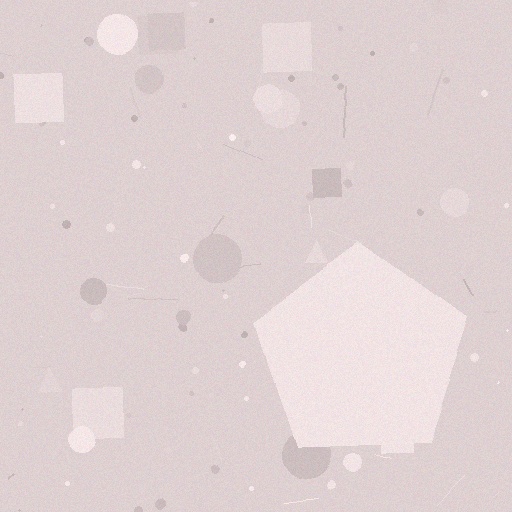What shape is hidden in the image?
A pentagon is hidden in the image.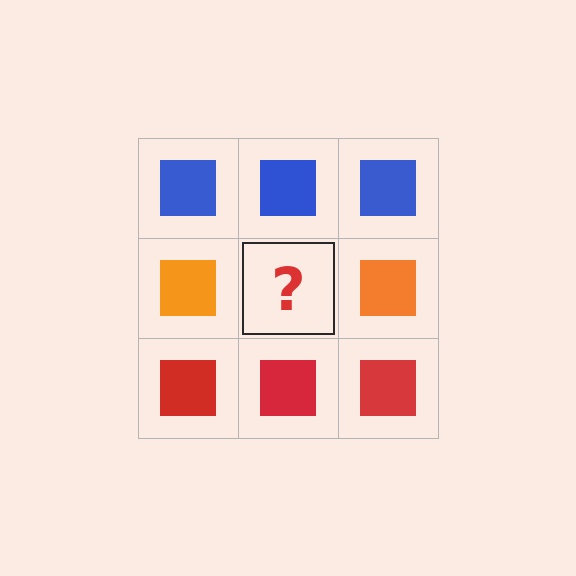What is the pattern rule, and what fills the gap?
The rule is that each row has a consistent color. The gap should be filled with an orange square.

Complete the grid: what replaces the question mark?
The question mark should be replaced with an orange square.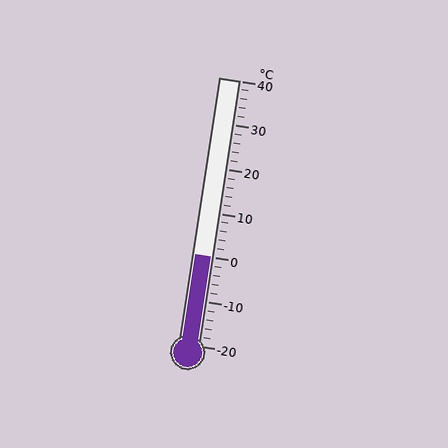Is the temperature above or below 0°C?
The temperature is at 0°C.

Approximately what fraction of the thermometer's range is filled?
The thermometer is filled to approximately 35% of its range.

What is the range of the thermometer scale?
The thermometer scale ranges from -20°C to 40°C.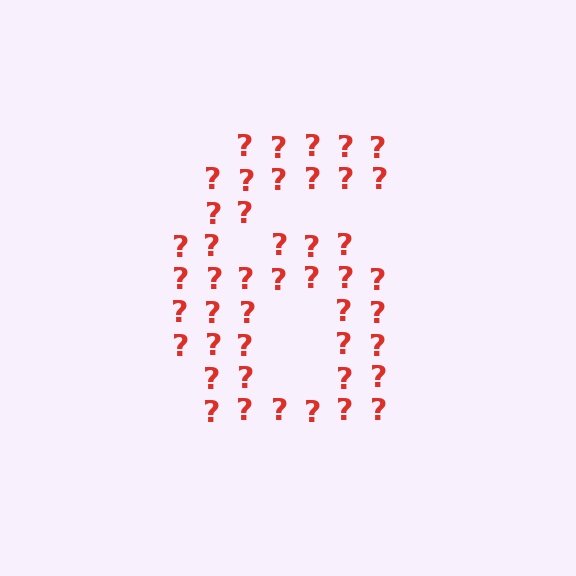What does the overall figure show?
The overall figure shows the digit 6.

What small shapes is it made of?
It is made of small question marks.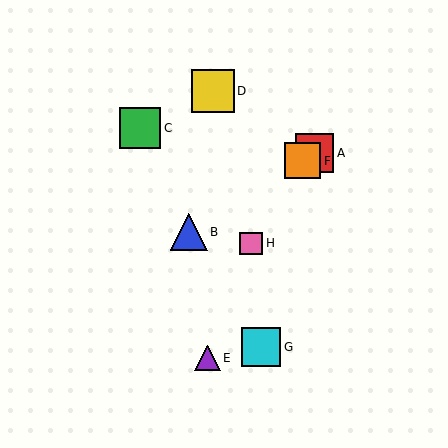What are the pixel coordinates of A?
Object A is at (315, 153).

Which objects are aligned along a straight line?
Objects A, B, F are aligned along a straight line.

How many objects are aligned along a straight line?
3 objects (A, B, F) are aligned along a straight line.